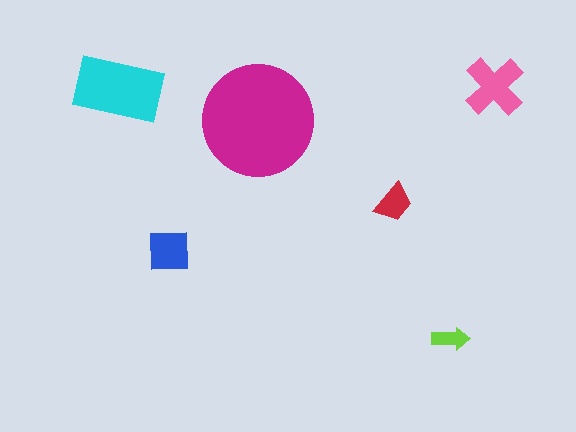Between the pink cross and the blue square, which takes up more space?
The pink cross.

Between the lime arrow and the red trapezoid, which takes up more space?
The red trapezoid.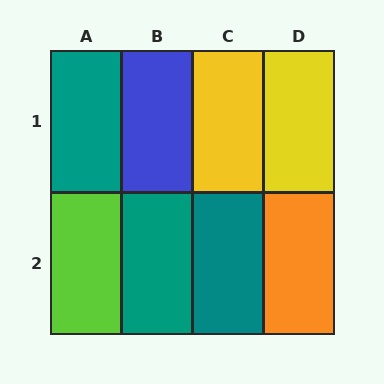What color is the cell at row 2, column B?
Teal.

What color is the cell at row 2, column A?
Lime.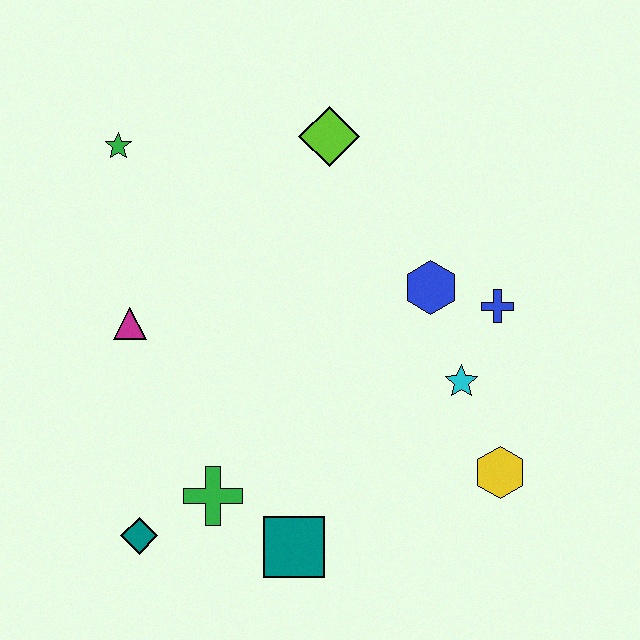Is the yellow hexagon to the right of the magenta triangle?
Yes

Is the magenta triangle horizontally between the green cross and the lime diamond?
No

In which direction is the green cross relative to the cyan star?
The green cross is to the left of the cyan star.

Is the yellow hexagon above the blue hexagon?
No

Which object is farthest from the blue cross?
The teal diamond is farthest from the blue cross.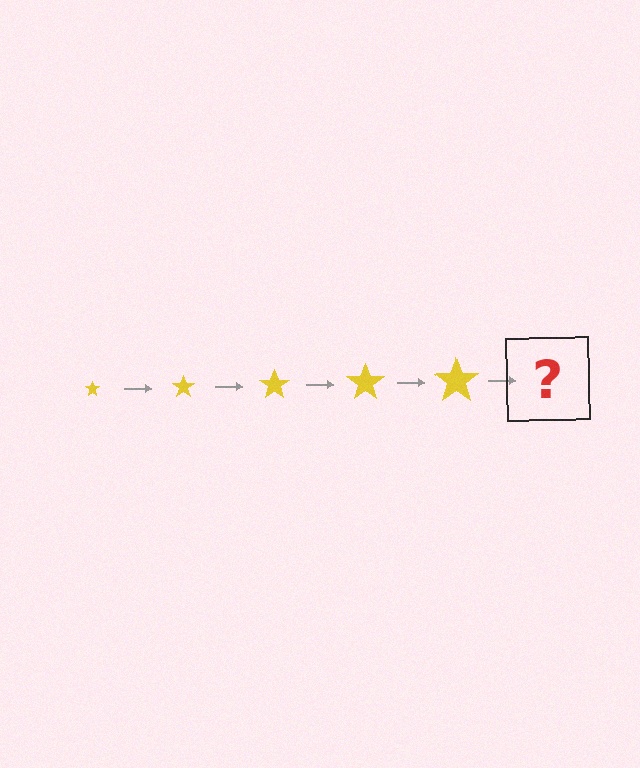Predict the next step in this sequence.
The next step is a yellow star, larger than the previous one.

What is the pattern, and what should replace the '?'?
The pattern is that the star gets progressively larger each step. The '?' should be a yellow star, larger than the previous one.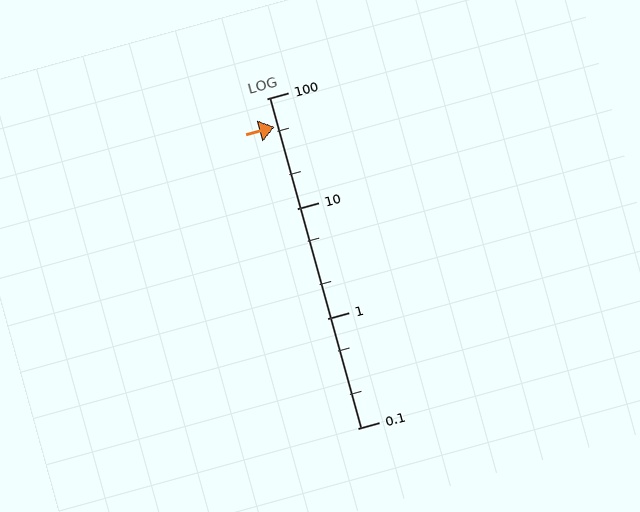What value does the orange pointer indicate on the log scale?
The pointer indicates approximately 55.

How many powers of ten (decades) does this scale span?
The scale spans 3 decades, from 0.1 to 100.